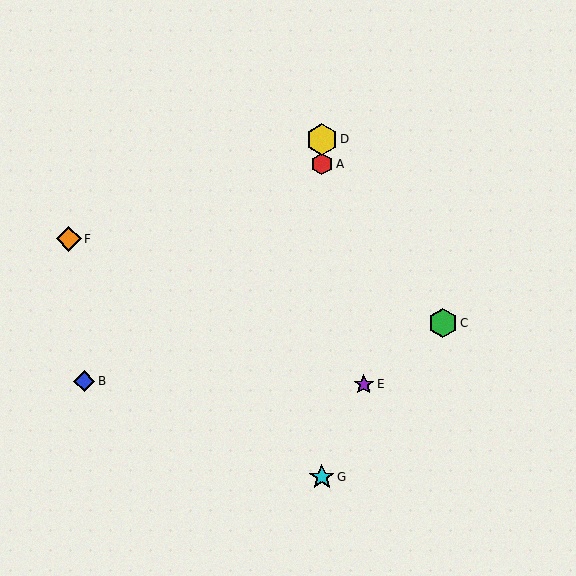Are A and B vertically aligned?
No, A is at x≈322 and B is at x≈84.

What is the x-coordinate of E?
Object E is at x≈364.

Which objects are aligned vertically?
Objects A, D, G are aligned vertically.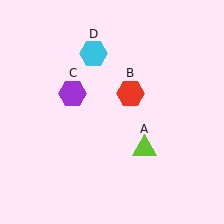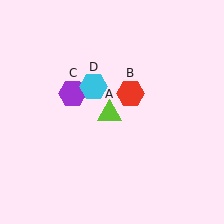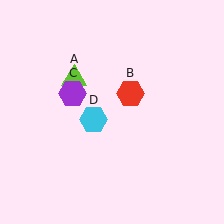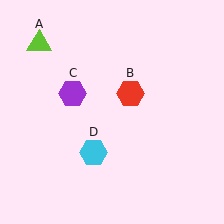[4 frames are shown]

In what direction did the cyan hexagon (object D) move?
The cyan hexagon (object D) moved down.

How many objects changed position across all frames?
2 objects changed position: lime triangle (object A), cyan hexagon (object D).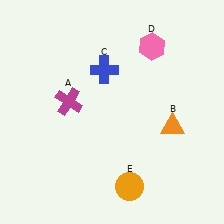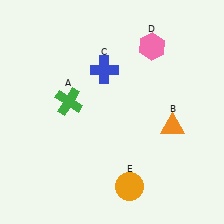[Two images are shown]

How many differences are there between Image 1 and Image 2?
There is 1 difference between the two images.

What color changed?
The cross (A) changed from magenta in Image 1 to green in Image 2.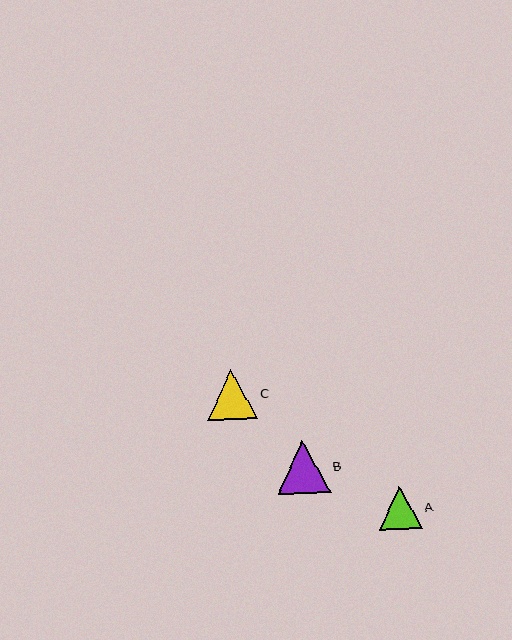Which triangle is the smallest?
Triangle A is the smallest with a size of approximately 43 pixels.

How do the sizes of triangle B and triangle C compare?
Triangle B and triangle C are approximately the same size.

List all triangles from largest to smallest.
From largest to smallest: B, C, A.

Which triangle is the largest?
Triangle B is the largest with a size of approximately 53 pixels.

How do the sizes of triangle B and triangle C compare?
Triangle B and triangle C are approximately the same size.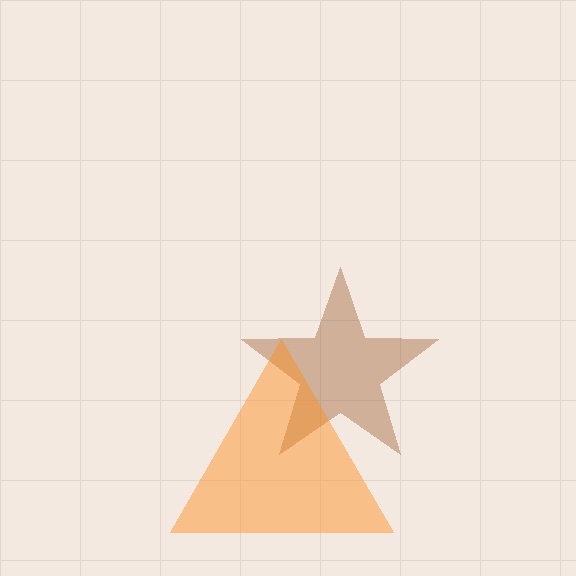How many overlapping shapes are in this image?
There are 2 overlapping shapes in the image.